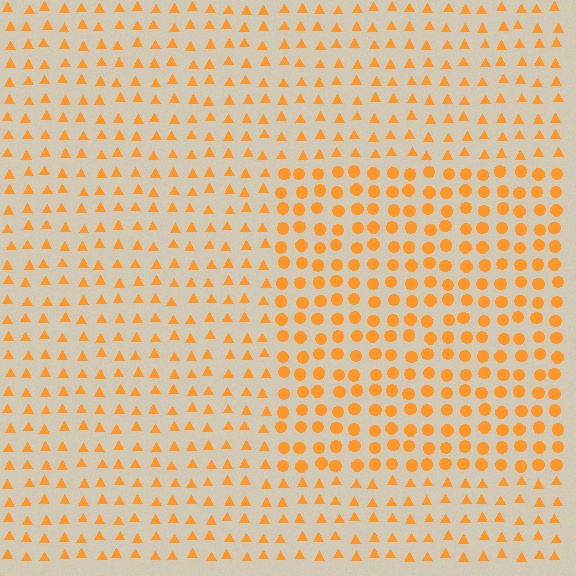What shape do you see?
I see a rectangle.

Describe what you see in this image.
The image is filled with small orange elements arranged in a uniform grid. A rectangle-shaped region contains circles, while the surrounding area contains triangles. The boundary is defined purely by the change in element shape.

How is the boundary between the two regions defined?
The boundary is defined by a change in element shape: circles inside vs. triangles outside. All elements share the same color and spacing.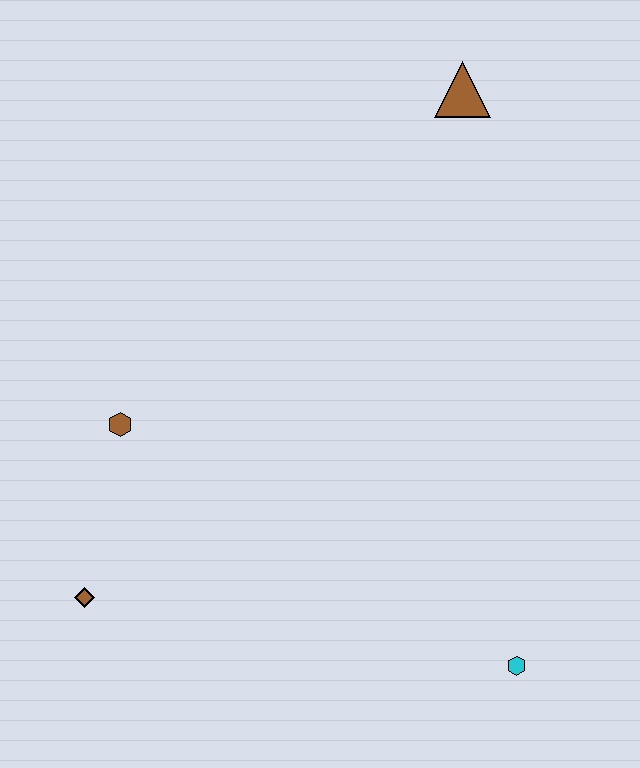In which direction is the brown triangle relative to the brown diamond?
The brown triangle is above the brown diamond.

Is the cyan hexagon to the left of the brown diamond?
No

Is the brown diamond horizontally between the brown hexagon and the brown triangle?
No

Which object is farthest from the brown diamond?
The brown triangle is farthest from the brown diamond.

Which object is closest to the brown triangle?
The brown hexagon is closest to the brown triangle.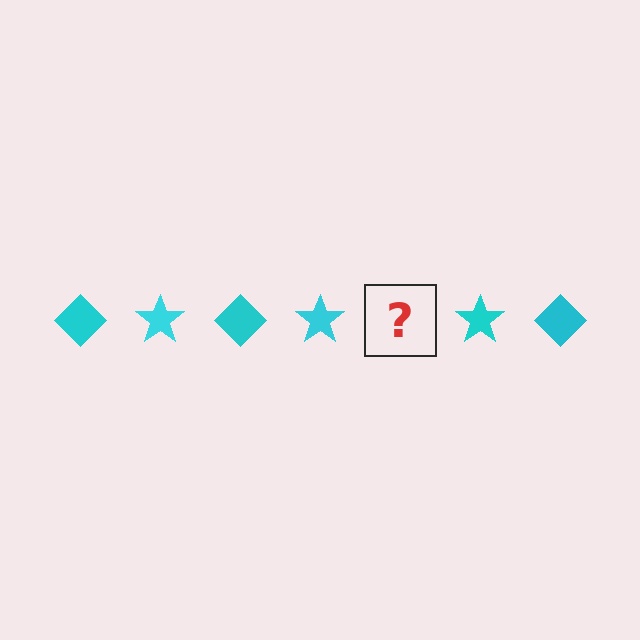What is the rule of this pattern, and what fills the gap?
The rule is that the pattern cycles through diamond, star shapes in cyan. The gap should be filled with a cyan diamond.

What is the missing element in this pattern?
The missing element is a cyan diamond.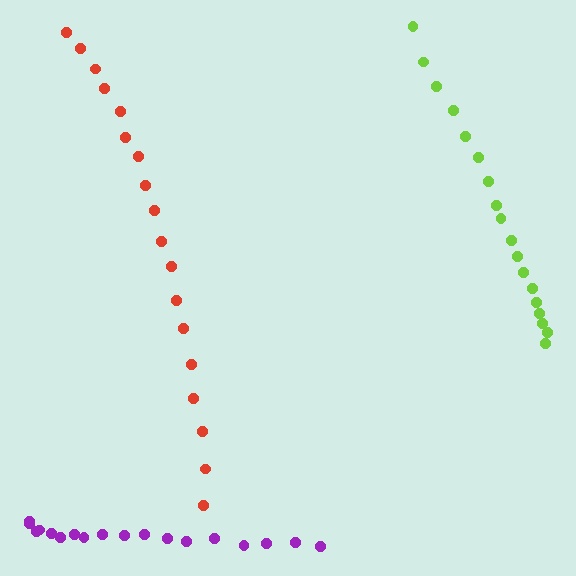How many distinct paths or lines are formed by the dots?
There are 3 distinct paths.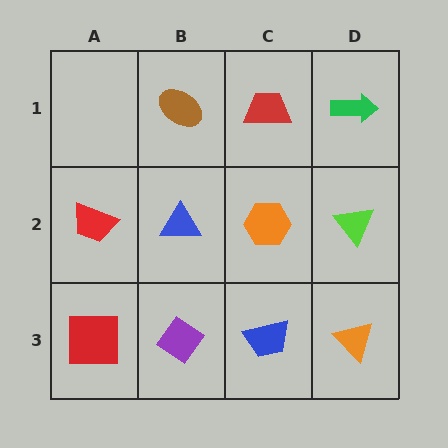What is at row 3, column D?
An orange triangle.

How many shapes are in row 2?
4 shapes.